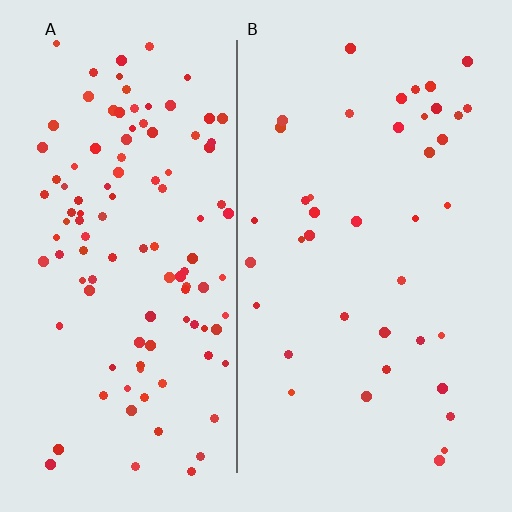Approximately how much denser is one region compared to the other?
Approximately 2.8× — region A over region B.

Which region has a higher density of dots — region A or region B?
A (the left).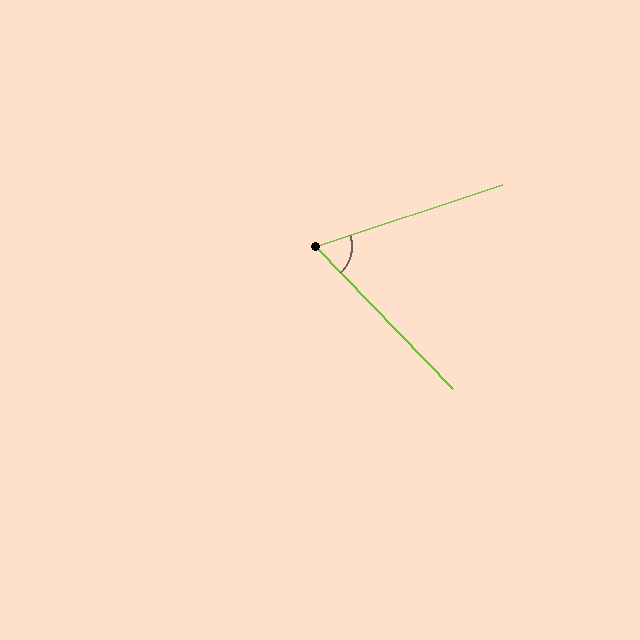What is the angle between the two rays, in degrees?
Approximately 64 degrees.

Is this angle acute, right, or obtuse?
It is acute.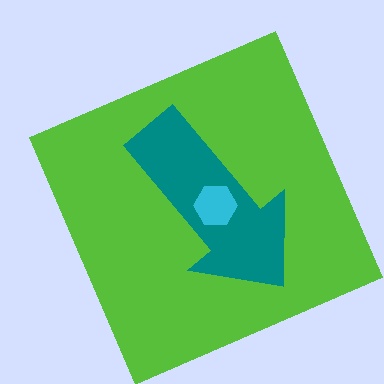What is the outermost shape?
The lime square.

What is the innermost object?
The cyan hexagon.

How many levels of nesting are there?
3.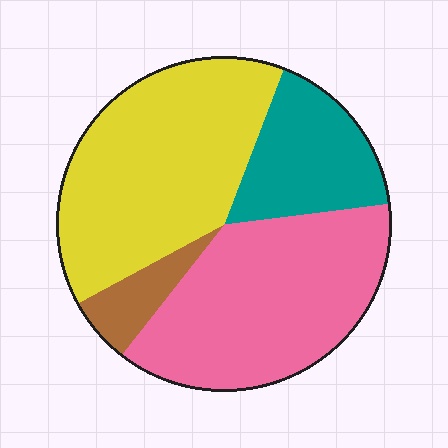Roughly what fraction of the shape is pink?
Pink covers roughly 35% of the shape.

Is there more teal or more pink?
Pink.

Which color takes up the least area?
Brown, at roughly 5%.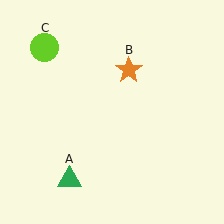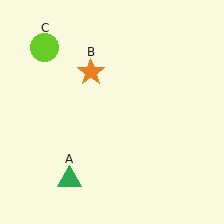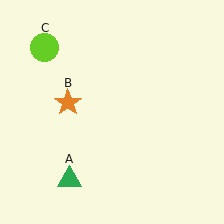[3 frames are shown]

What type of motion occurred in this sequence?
The orange star (object B) rotated counterclockwise around the center of the scene.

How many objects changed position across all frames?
1 object changed position: orange star (object B).